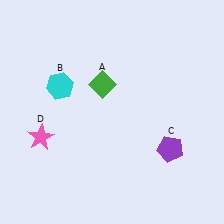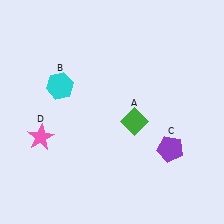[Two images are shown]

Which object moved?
The green diamond (A) moved down.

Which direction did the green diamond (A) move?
The green diamond (A) moved down.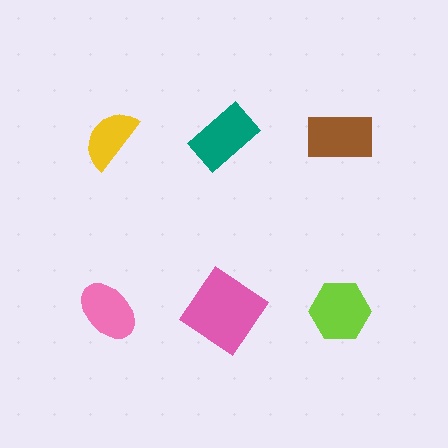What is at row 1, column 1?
A yellow semicircle.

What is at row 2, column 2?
A pink diamond.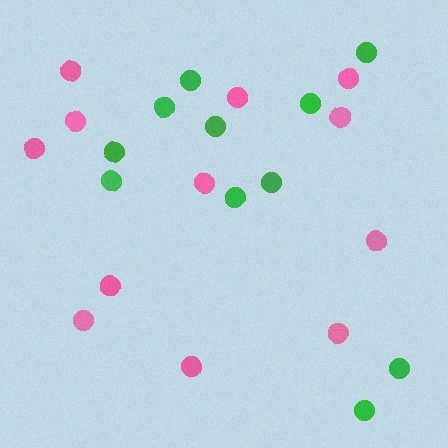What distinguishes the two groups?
There are 2 groups: one group of pink circles (12) and one group of green circles (11).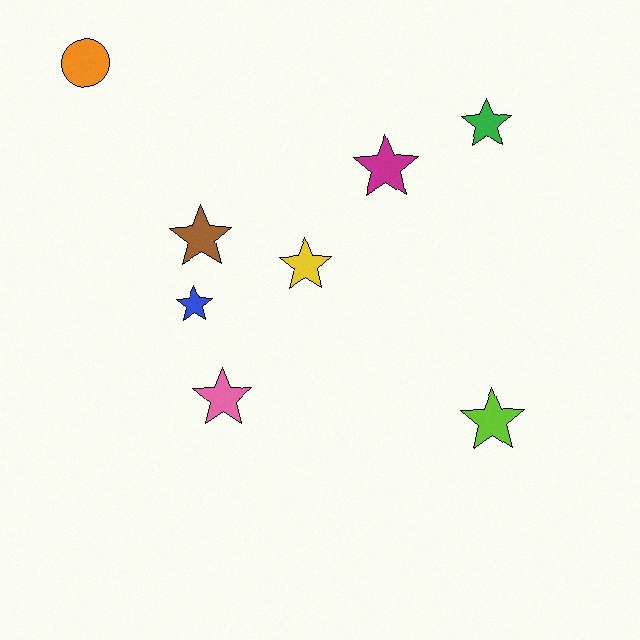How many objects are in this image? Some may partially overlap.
There are 8 objects.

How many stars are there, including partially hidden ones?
There are 7 stars.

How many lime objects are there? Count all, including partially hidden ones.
There is 1 lime object.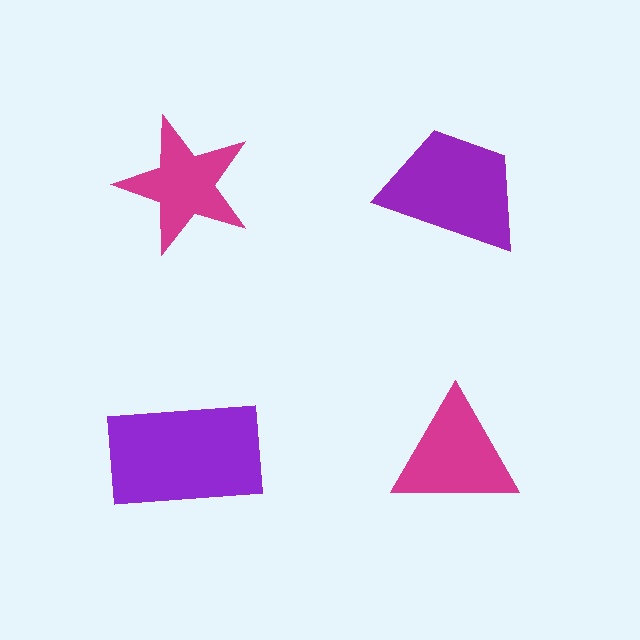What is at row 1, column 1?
A magenta star.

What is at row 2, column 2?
A magenta triangle.